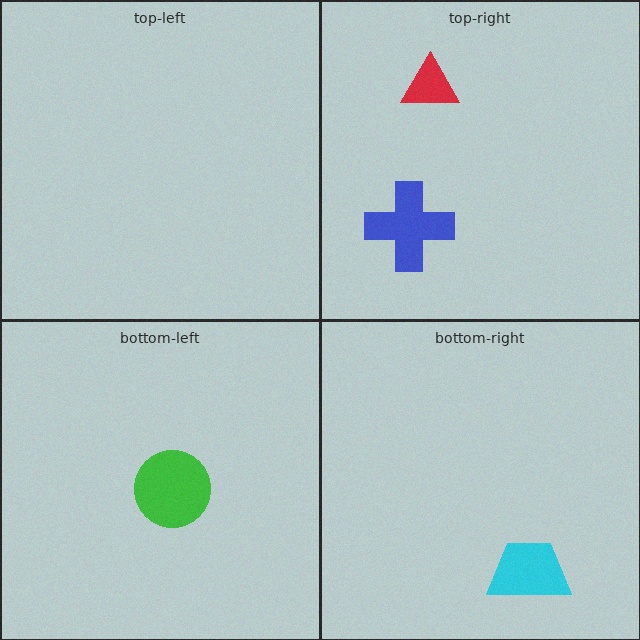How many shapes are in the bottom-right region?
1.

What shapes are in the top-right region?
The blue cross, the red triangle.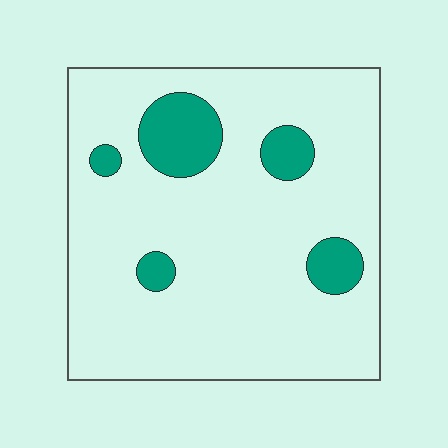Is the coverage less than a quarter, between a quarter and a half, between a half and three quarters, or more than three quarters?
Less than a quarter.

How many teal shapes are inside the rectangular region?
5.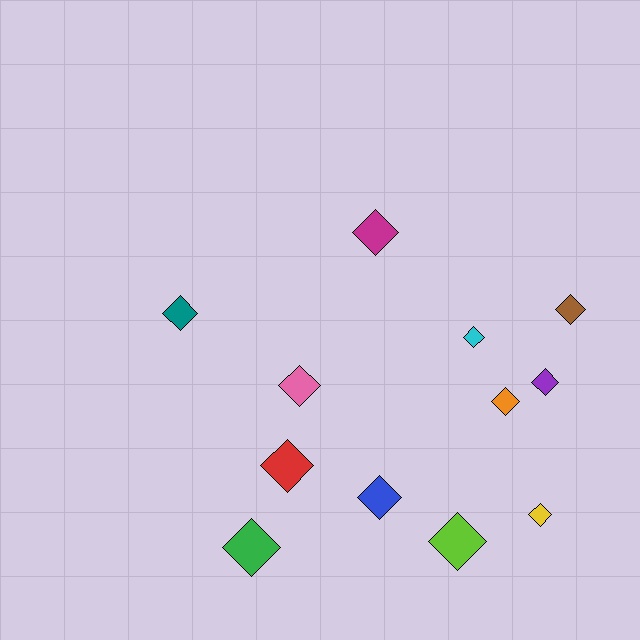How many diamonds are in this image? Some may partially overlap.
There are 12 diamonds.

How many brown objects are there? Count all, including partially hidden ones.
There is 1 brown object.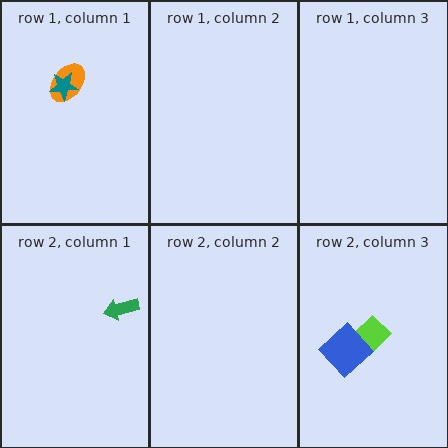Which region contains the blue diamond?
The row 2, column 3 region.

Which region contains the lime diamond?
The row 2, column 3 region.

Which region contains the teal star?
The row 1, column 1 region.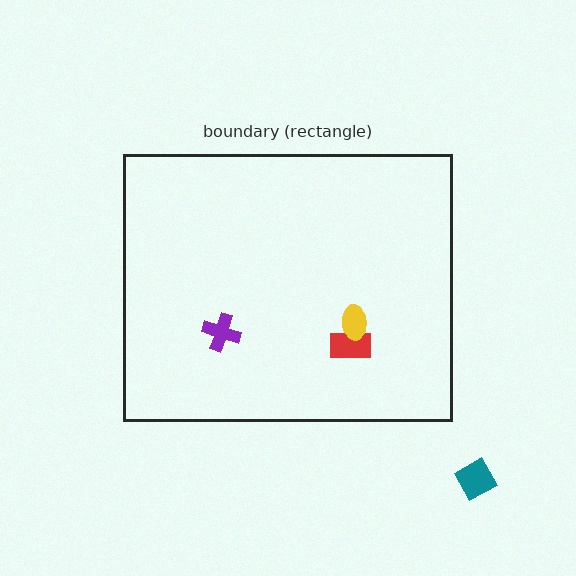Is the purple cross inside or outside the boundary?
Inside.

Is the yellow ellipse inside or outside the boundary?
Inside.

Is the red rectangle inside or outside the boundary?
Inside.